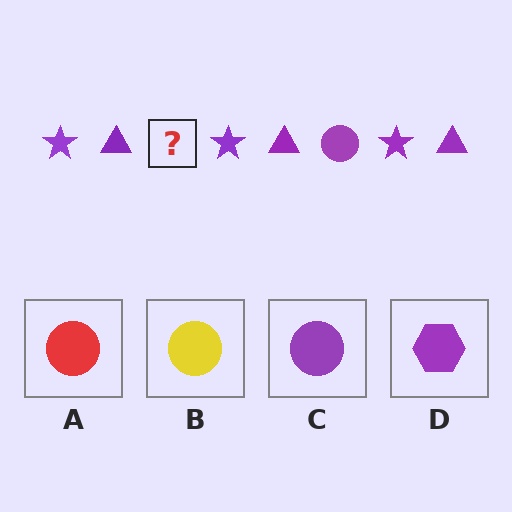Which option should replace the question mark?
Option C.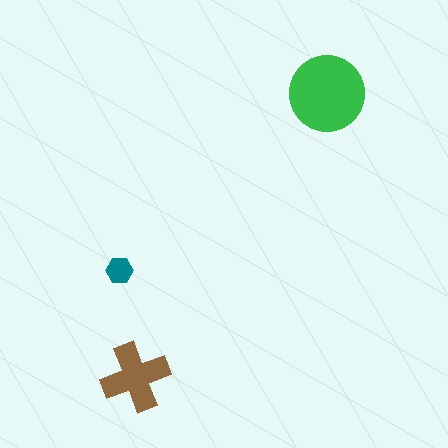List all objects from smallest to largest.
The teal hexagon, the brown cross, the green circle.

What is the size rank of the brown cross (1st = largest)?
2nd.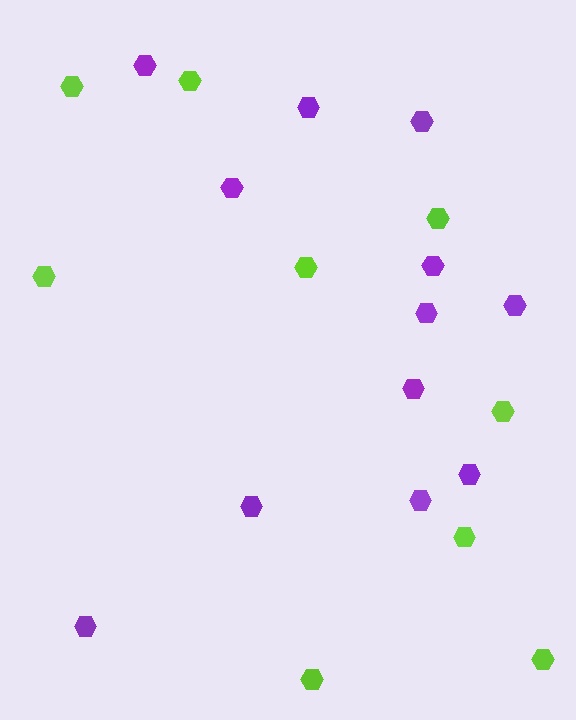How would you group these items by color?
There are 2 groups: one group of purple hexagons (12) and one group of lime hexagons (9).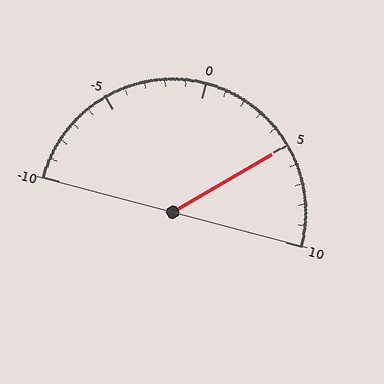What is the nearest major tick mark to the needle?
The nearest major tick mark is 5.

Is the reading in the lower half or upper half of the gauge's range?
The reading is in the upper half of the range (-10 to 10).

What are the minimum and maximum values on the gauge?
The gauge ranges from -10 to 10.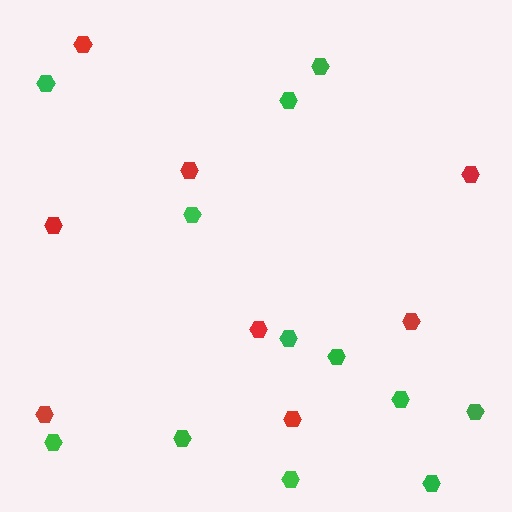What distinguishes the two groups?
There are 2 groups: one group of green hexagons (12) and one group of red hexagons (8).